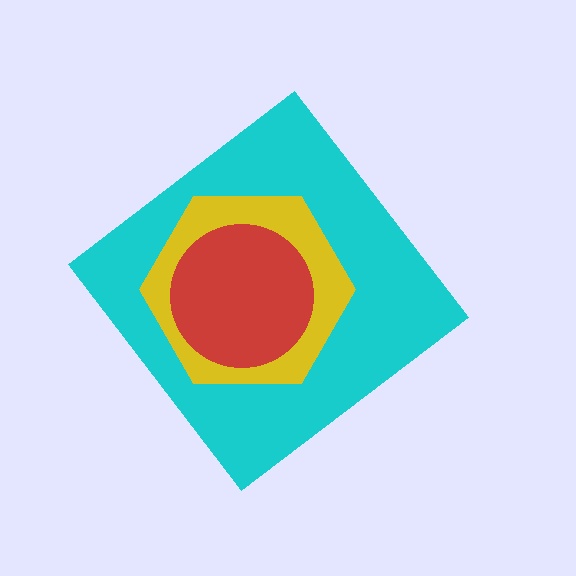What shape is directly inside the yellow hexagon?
The red circle.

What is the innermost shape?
The red circle.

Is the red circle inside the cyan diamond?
Yes.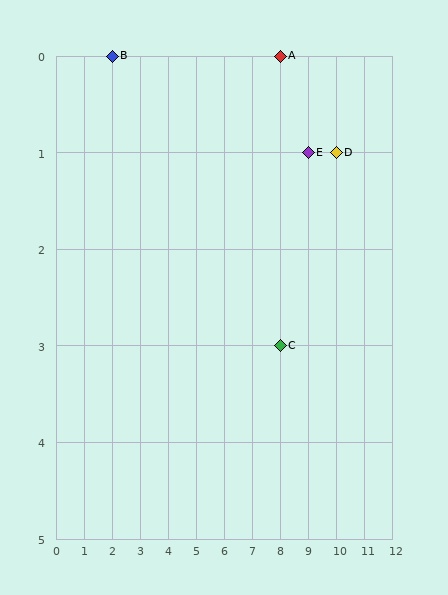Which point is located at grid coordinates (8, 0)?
Point A is at (8, 0).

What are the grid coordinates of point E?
Point E is at grid coordinates (9, 1).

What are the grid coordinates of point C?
Point C is at grid coordinates (8, 3).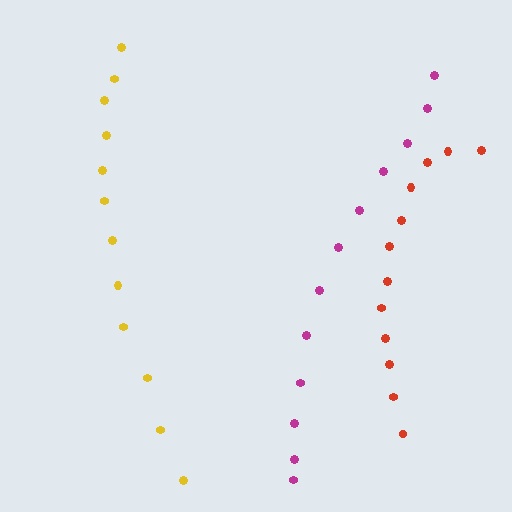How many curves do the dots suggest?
There are 3 distinct paths.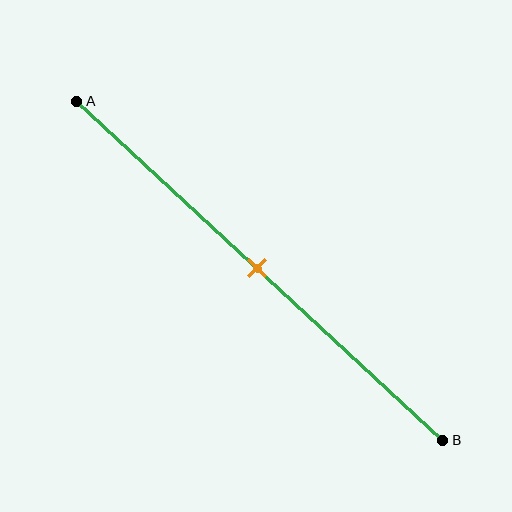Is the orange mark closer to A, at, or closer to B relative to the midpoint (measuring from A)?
The orange mark is approximately at the midpoint of segment AB.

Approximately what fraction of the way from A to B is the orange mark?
The orange mark is approximately 50% of the way from A to B.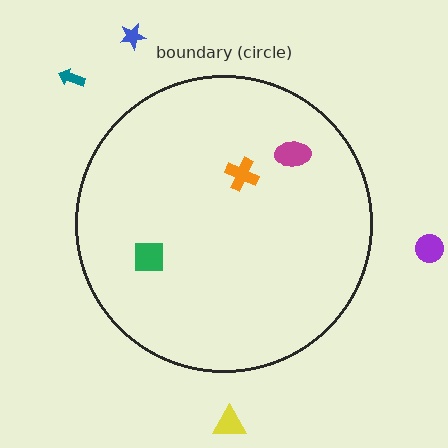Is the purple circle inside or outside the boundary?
Outside.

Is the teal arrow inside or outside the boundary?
Outside.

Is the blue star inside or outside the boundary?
Outside.